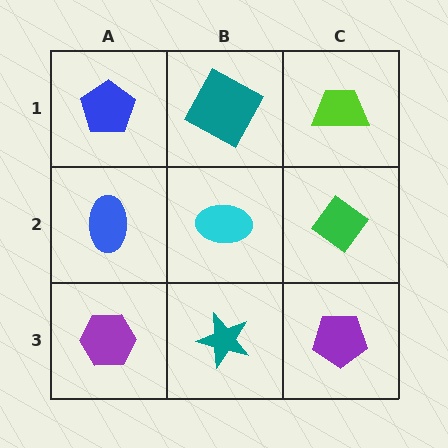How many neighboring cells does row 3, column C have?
2.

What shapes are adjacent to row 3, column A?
A blue ellipse (row 2, column A), a teal star (row 3, column B).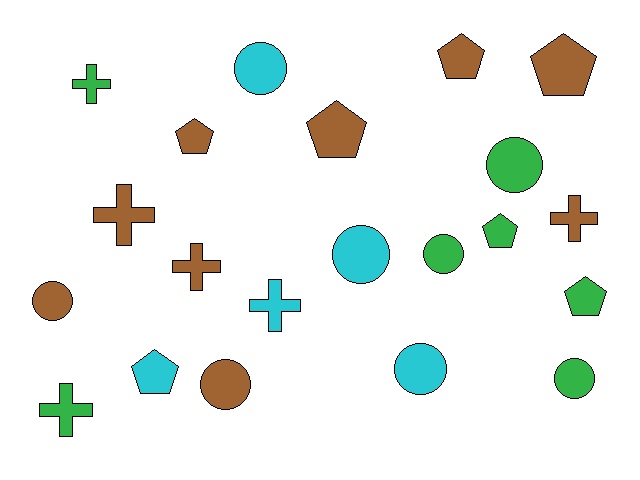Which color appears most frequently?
Brown, with 9 objects.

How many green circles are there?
There are 3 green circles.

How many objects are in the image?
There are 21 objects.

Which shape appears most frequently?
Circle, with 8 objects.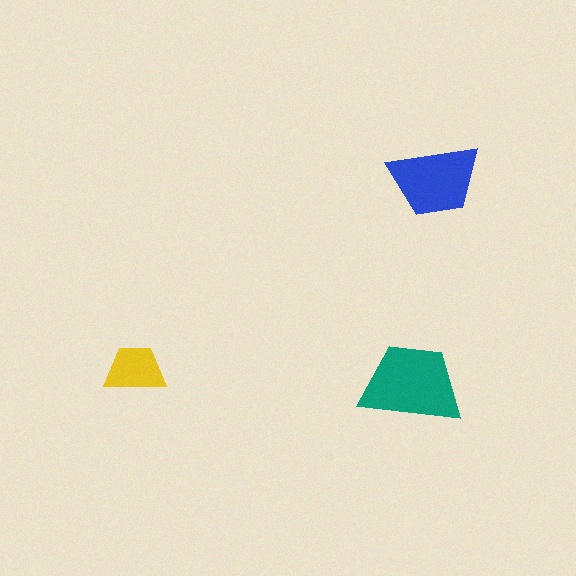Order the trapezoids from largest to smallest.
the teal one, the blue one, the yellow one.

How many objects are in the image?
There are 3 objects in the image.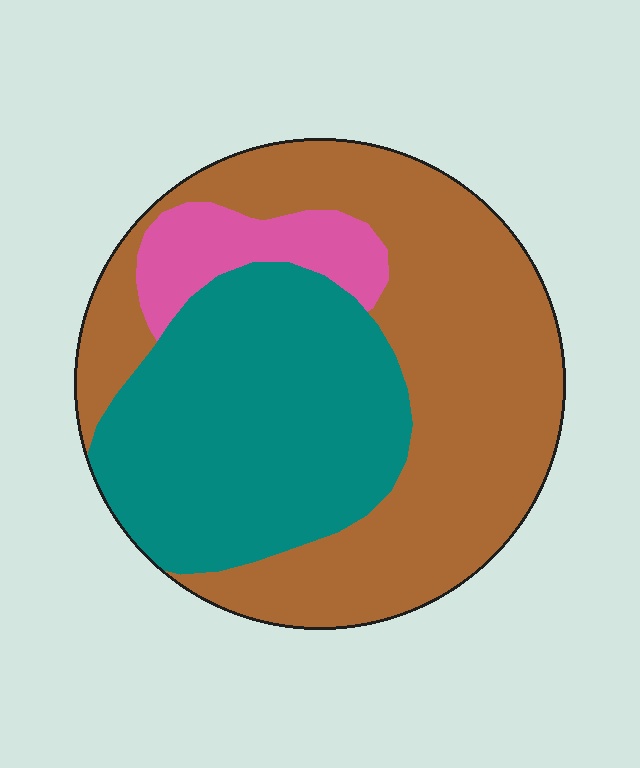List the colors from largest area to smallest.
From largest to smallest: brown, teal, pink.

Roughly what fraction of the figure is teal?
Teal takes up between a quarter and a half of the figure.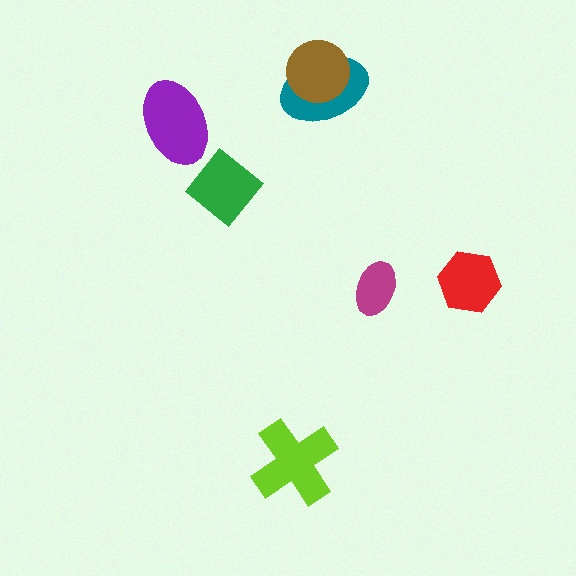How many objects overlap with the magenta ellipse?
0 objects overlap with the magenta ellipse.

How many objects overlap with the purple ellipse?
0 objects overlap with the purple ellipse.